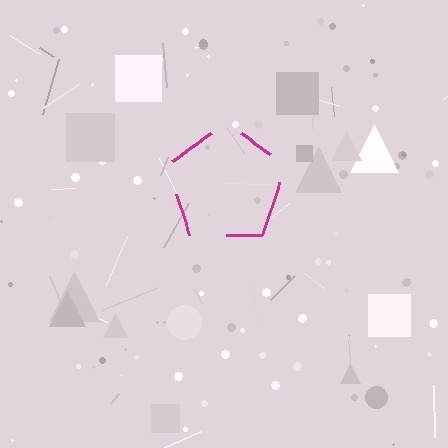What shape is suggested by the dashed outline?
The dashed outline suggests a pentagon.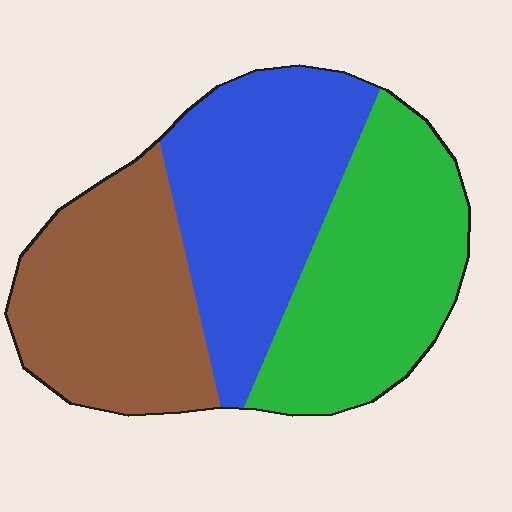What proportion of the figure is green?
Green takes up about one third (1/3) of the figure.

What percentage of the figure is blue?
Blue covers 34% of the figure.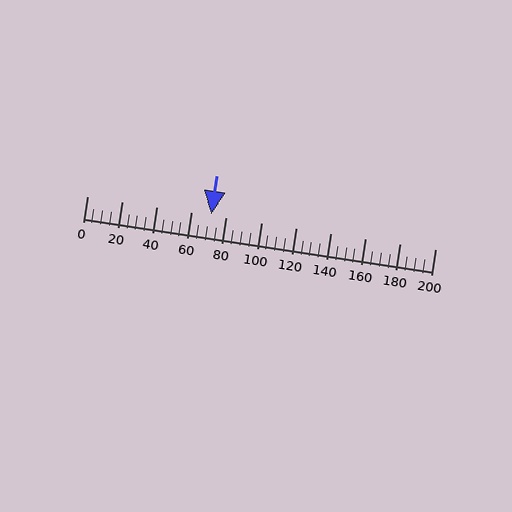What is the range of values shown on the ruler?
The ruler shows values from 0 to 200.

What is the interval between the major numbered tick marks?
The major tick marks are spaced 20 units apart.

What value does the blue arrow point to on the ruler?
The blue arrow points to approximately 72.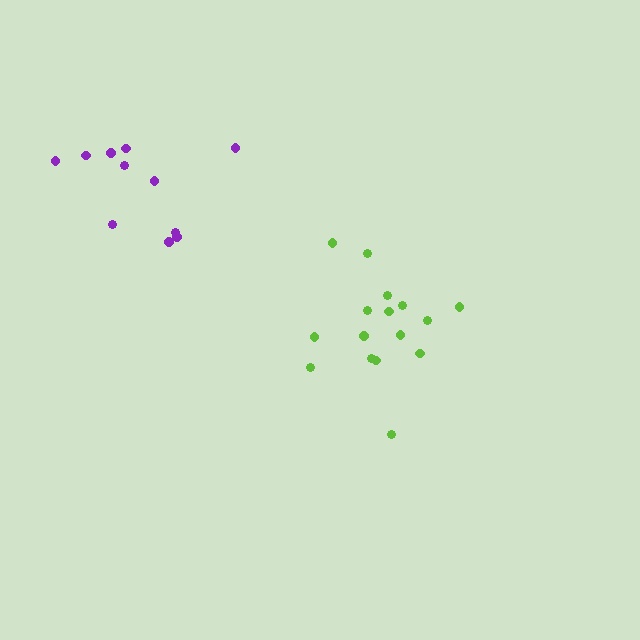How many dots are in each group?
Group 1: 16 dots, Group 2: 11 dots (27 total).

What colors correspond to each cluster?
The clusters are colored: lime, purple.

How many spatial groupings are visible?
There are 2 spatial groupings.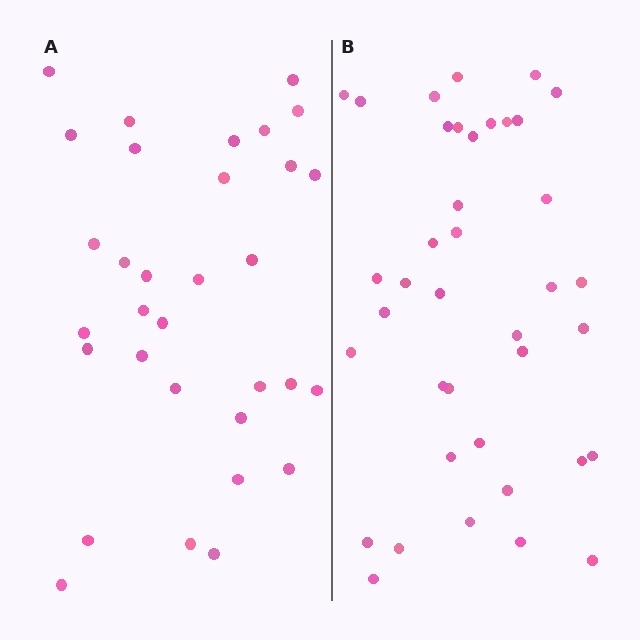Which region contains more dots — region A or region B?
Region B (the right region) has more dots.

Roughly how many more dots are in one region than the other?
Region B has roughly 8 or so more dots than region A.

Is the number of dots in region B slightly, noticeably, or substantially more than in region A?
Region B has only slightly more — the two regions are fairly close. The ratio is roughly 1.2 to 1.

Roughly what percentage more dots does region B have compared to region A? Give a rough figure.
About 20% more.